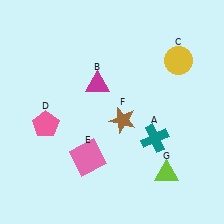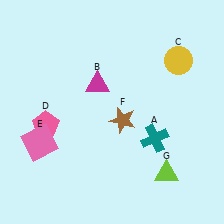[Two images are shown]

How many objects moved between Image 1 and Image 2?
1 object moved between the two images.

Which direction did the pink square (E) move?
The pink square (E) moved left.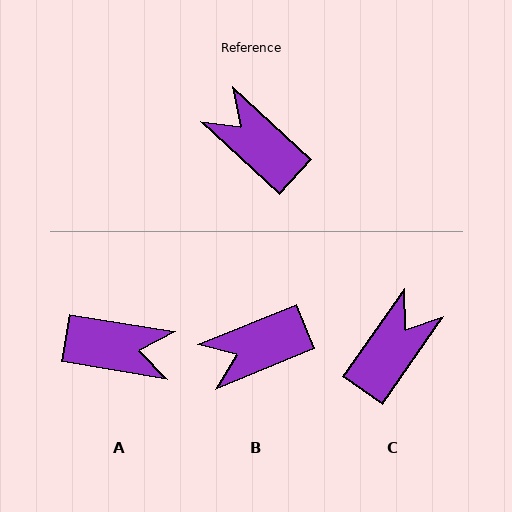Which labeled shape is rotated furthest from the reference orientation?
A, about 147 degrees away.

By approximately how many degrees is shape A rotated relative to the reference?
Approximately 147 degrees clockwise.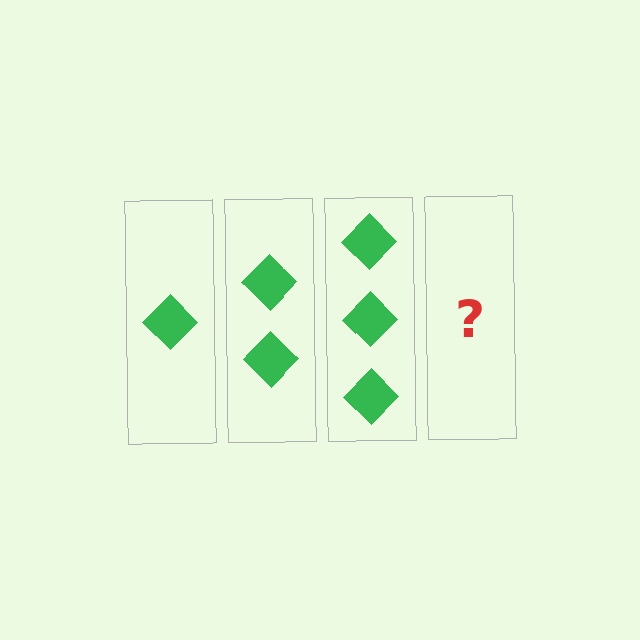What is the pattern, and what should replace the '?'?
The pattern is that each step adds one more diamond. The '?' should be 4 diamonds.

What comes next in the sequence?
The next element should be 4 diamonds.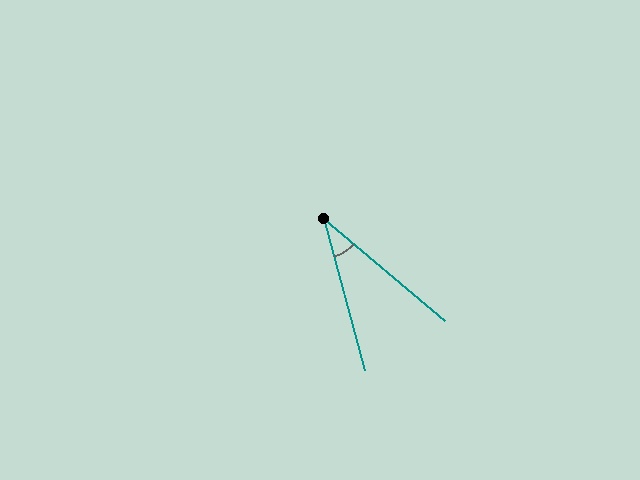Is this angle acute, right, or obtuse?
It is acute.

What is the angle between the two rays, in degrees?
Approximately 35 degrees.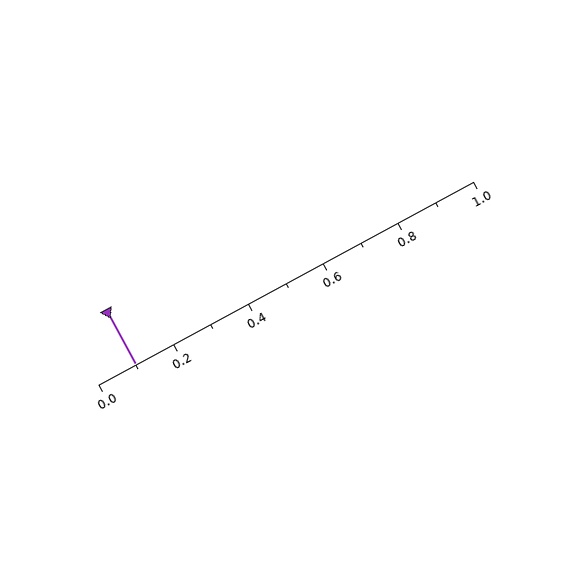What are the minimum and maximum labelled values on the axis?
The axis runs from 0.0 to 1.0.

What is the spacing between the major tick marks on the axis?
The major ticks are spaced 0.2 apart.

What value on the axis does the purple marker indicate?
The marker indicates approximately 0.1.